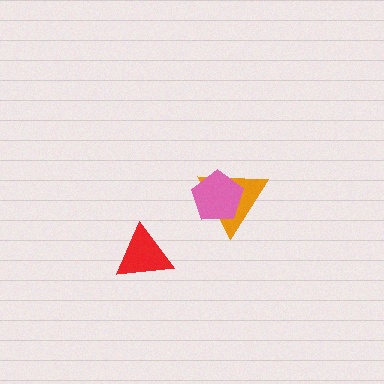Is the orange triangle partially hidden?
Yes, it is partially covered by another shape.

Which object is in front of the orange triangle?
The pink pentagon is in front of the orange triangle.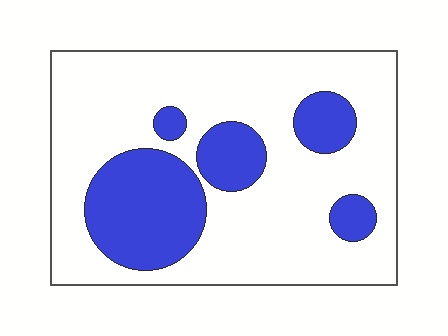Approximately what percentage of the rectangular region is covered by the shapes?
Approximately 25%.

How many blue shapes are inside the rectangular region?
5.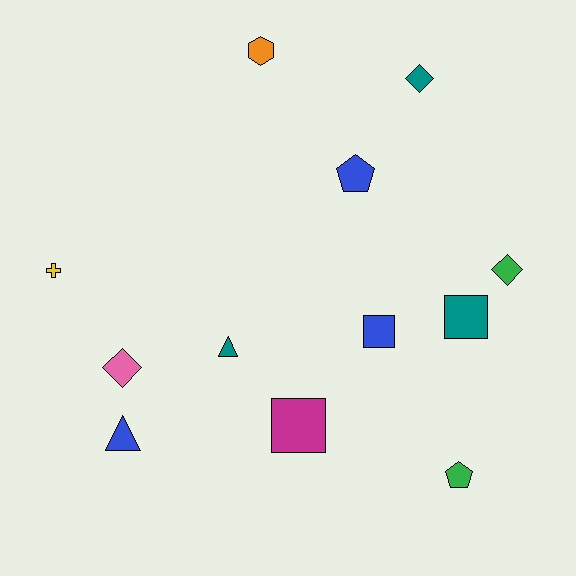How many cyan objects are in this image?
There are no cyan objects.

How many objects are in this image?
There are 12 objects.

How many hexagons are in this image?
There is 1 hexagon.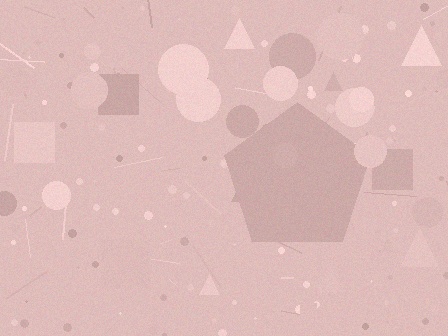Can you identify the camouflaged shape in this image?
The camouflaged shape is a pentagon.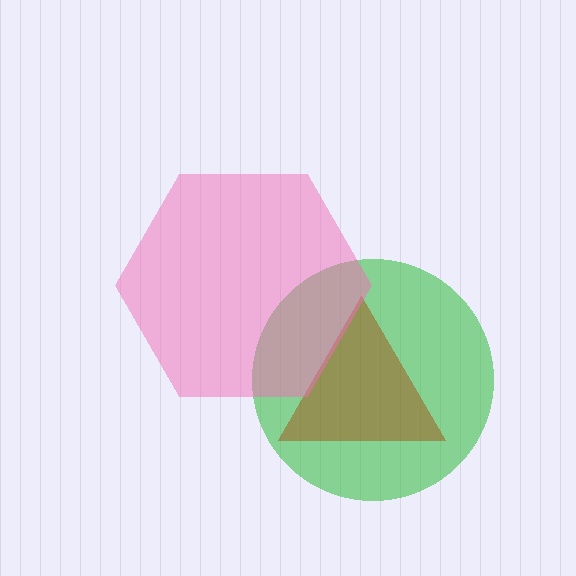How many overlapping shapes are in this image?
There are 3 overlapping shapes in the image.